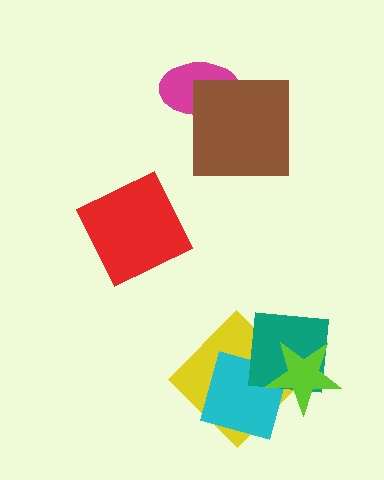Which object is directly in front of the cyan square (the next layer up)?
The teal square is directly in front of the cyan square.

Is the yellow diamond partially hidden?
Yes, it is partially covered by another shape.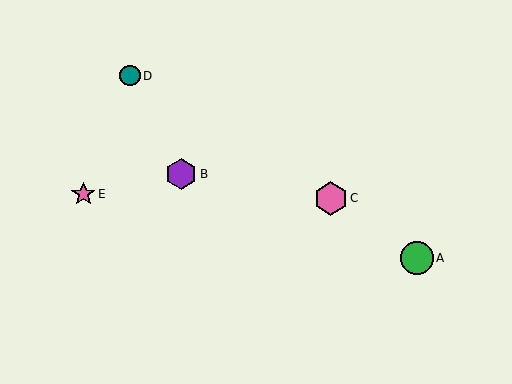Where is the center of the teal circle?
The center of the teal circle is at (130, 76).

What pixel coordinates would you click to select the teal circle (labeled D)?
Click at (130, 76) to select the teal circle D.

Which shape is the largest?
The pink hexagon (labeled C) is the largest.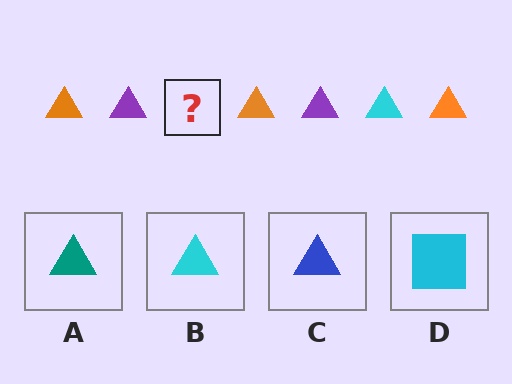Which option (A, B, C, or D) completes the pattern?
B.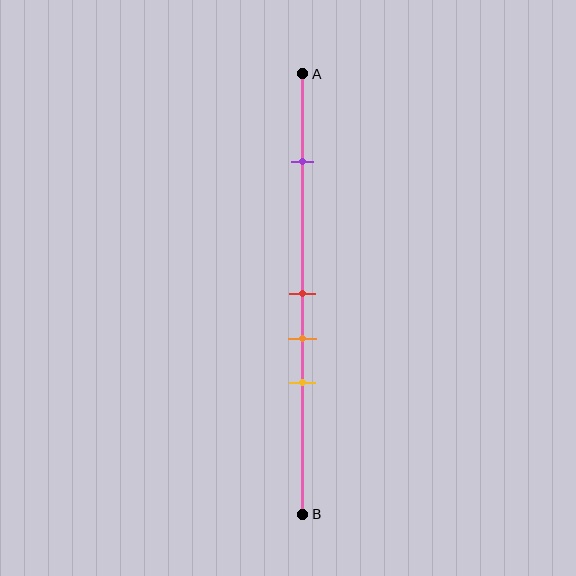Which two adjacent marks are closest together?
The red and orange marks are the closest adjacent pair.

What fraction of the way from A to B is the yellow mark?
The yellow mark is approximately 70% (0.7) of the way from A to B.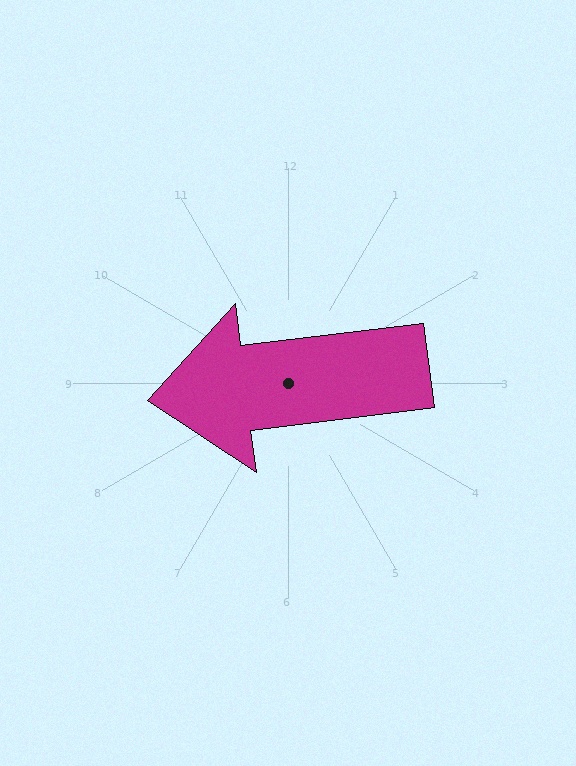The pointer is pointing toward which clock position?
Roughly 9 o'clock.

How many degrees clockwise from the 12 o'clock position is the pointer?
Approximately 263 degrees.